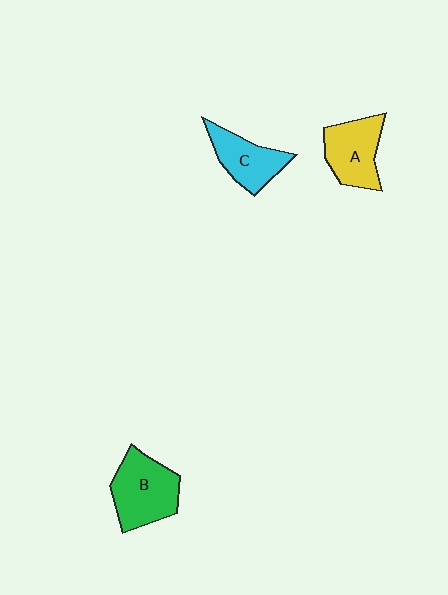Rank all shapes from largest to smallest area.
From largest to smallest: B (green), A (yellow), C (cyan).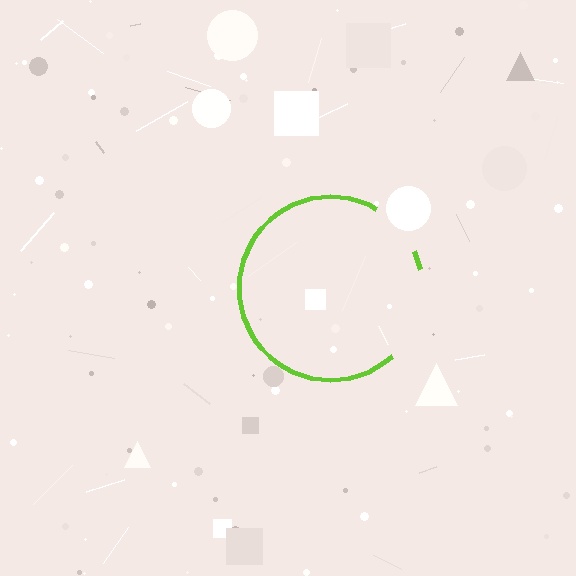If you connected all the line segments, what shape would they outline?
They would outline a circle.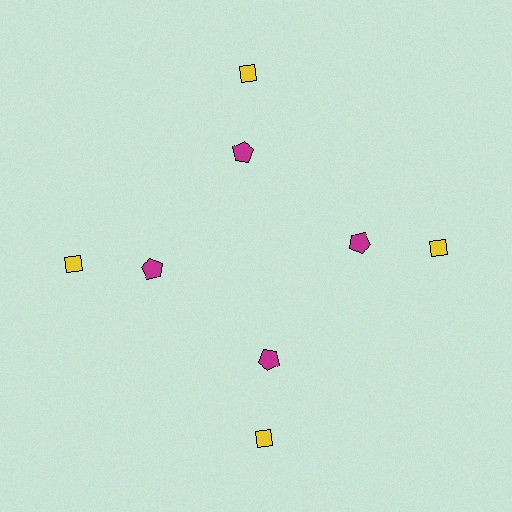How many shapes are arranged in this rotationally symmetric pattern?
There are 8 shapes, arranged in 4 groups of 2.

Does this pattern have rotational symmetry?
Yes, this pattern has 4-fold rotational symmetry. It looks the same after rotating 90 degrees around the center.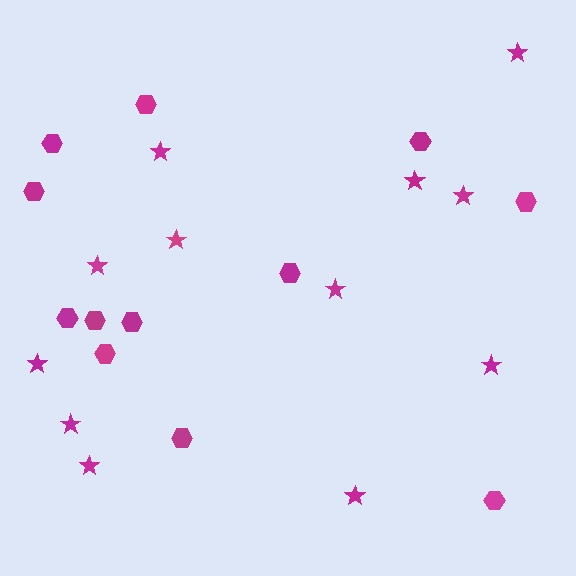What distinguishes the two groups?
There are 2 groups: one group of stars (12) and one group of hexagons (12).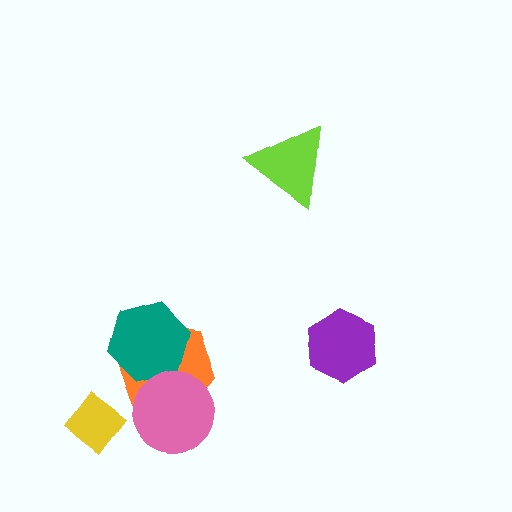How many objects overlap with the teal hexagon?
2 objects overlap with the teal hexagon.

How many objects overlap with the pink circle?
2 objects overlap with the pink circle.